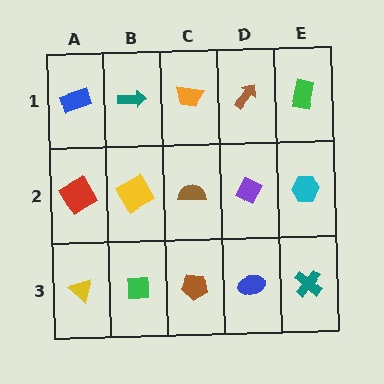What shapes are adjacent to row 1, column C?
A brown semicircle (row 2, column C), a teal arrow (row 1, column B), a brown arrow (row 1, column D).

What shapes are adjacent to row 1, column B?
A yellow square (row 2, column B), a blue rectangle (row 1, column A), an orange trapezoid (row 1, column C).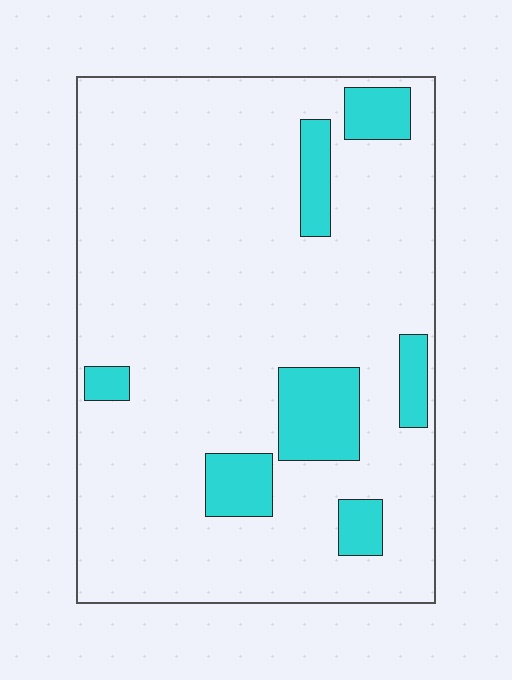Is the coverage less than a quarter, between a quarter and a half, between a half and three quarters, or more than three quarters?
Less than a quarter.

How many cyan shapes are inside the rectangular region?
7.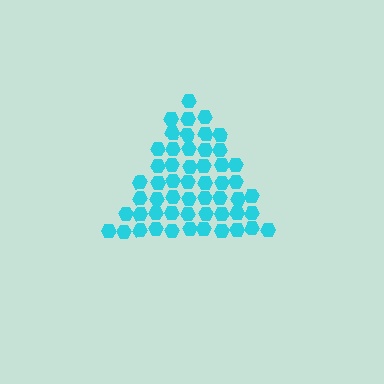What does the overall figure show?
The overall figure shows a triangle.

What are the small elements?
The small elements are hexagons.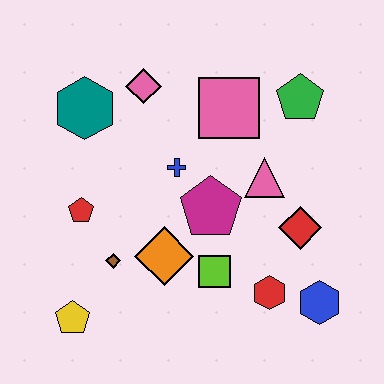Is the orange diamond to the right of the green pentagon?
No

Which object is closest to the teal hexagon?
The pink diamond is closest to the teal hexagon.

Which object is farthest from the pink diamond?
The blue hexagon is farthest from the pink diamond.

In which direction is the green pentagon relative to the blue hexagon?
The green pentagon is above the blue hexagon.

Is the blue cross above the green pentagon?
No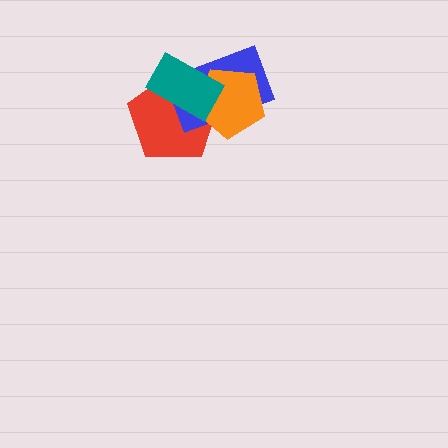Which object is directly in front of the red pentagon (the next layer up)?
The blue rectangle is directly in front of the red pentagon.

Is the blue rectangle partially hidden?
Yes, it is partially covered by another shape.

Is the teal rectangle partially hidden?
No, no other shape covers it.